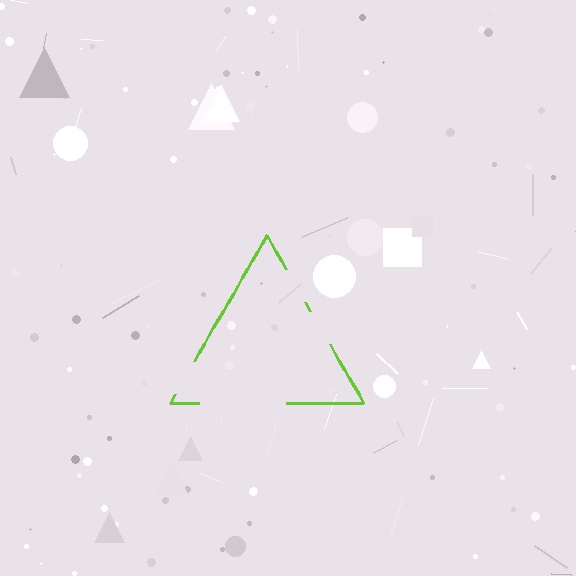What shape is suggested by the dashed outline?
The dashed outline suggests a triangle.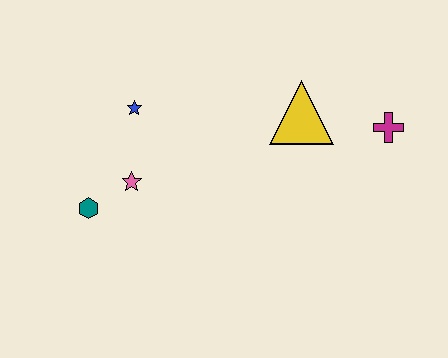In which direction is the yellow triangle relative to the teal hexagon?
The yellow triangle is to the right of the teal hexagon.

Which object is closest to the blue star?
The pink star is closest to the blue star.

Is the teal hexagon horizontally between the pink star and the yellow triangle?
No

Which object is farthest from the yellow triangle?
The teal hexagon is farthest from the yellow triangle.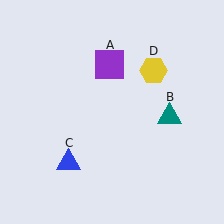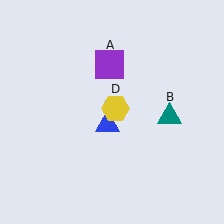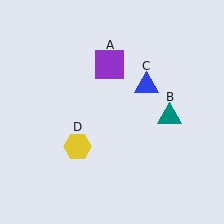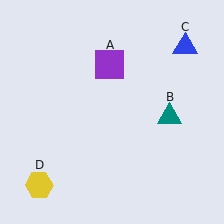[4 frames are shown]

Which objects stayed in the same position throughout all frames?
Purple square (object A) and teal triangle (object B) remained stationary.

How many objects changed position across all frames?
2 objects changed position: blue triangle (object C), yellow hexagon (object D).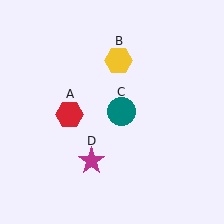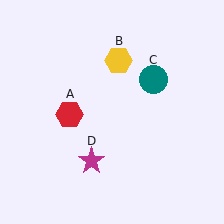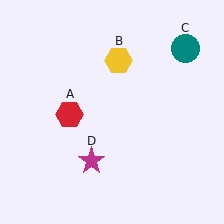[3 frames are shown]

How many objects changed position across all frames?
1 object changed position: teal circle (object C).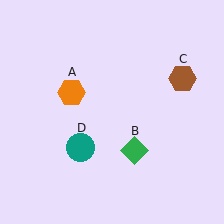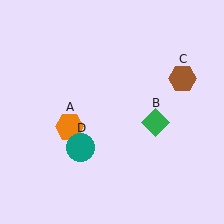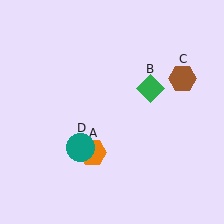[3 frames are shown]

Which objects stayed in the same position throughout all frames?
Brown hexagon (object C) and teal circle (object D) remained stationary.